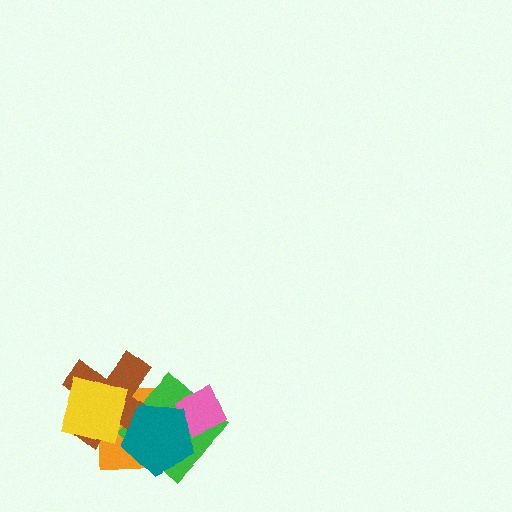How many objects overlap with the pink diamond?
2 objects overlap with the pink diamond.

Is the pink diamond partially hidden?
Yes, it is partially covered by another shape.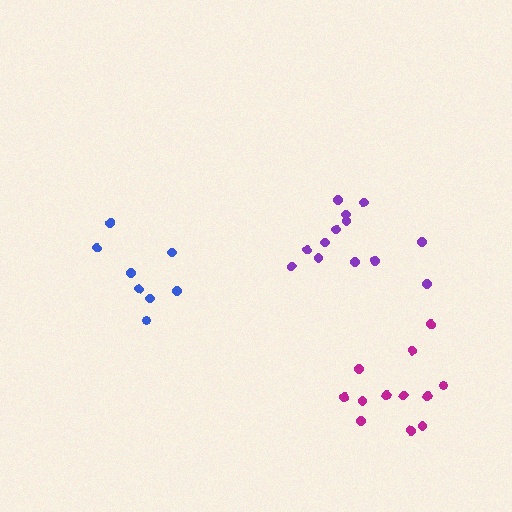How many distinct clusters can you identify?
There are 3 distinct clusters.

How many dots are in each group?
Group 1: 8 dots, Group 2: 12 dots, Group 3: 13 dots (33 total).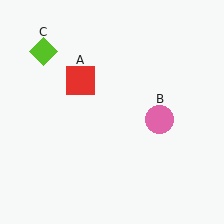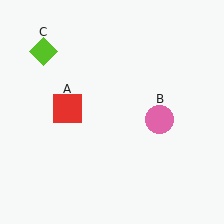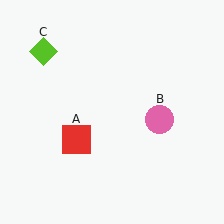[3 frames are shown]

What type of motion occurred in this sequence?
The red square (object A) rotated counterclockwise around the center of the scene.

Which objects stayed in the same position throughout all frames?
Pink circle (object B) and lime diamond (object C) remained stationary.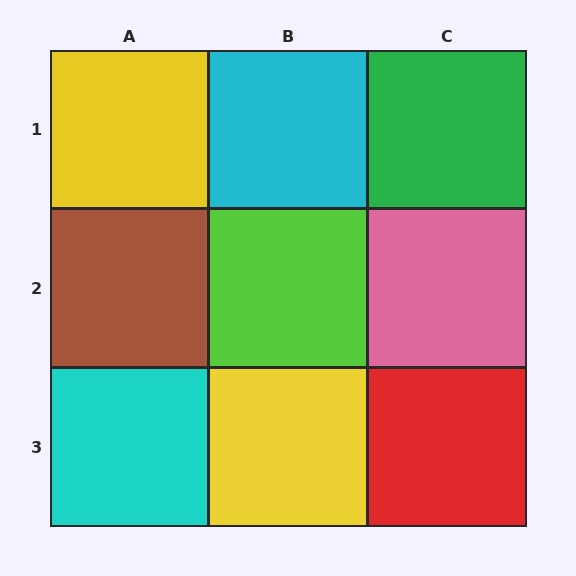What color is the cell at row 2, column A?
Brown.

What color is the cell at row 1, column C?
Green.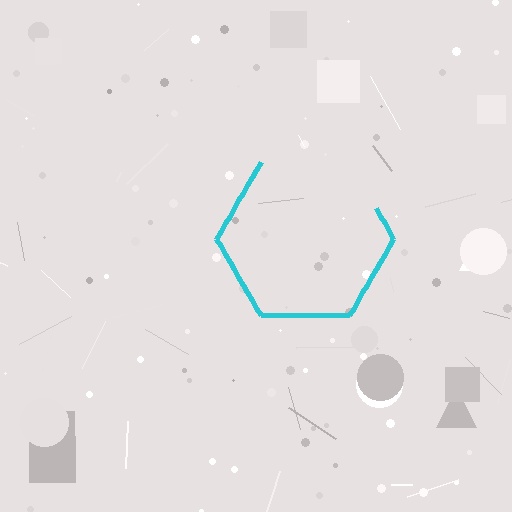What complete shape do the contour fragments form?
The contour fragments form a hexagon.